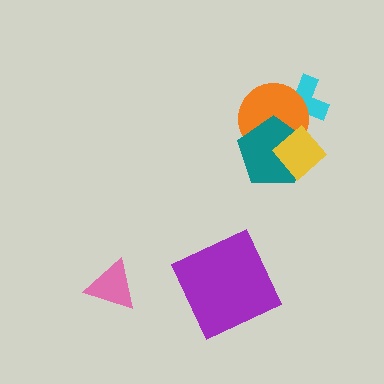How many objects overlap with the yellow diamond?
2 objects overlap with the yellow diamond.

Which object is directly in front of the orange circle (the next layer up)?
The teal pentagon is directly in front of the orange circle.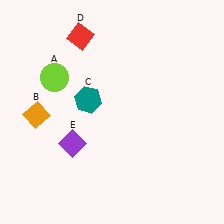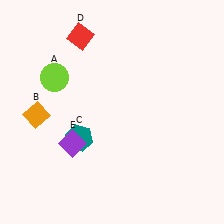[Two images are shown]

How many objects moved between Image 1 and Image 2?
1 object moved between the two images.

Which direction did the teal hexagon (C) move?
The teal hexagon (C) moved down.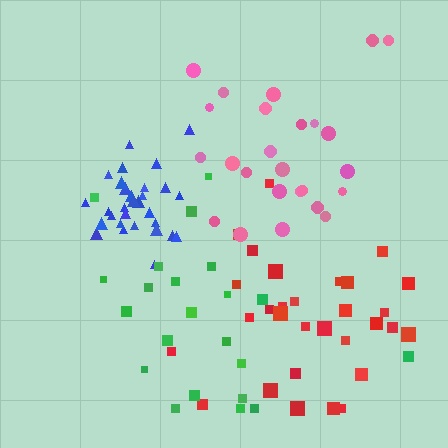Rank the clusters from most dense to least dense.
blue, pink, red, green.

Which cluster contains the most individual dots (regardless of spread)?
Blue (31).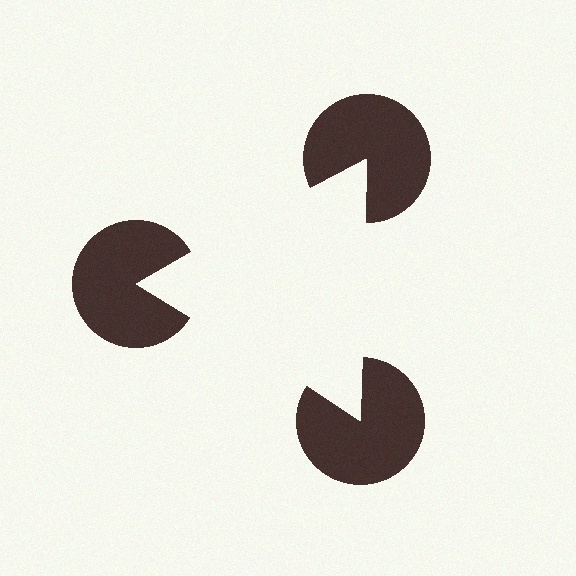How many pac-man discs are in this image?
There are 3 — one at each vertex of the illusory triangle.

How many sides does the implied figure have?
3 sides.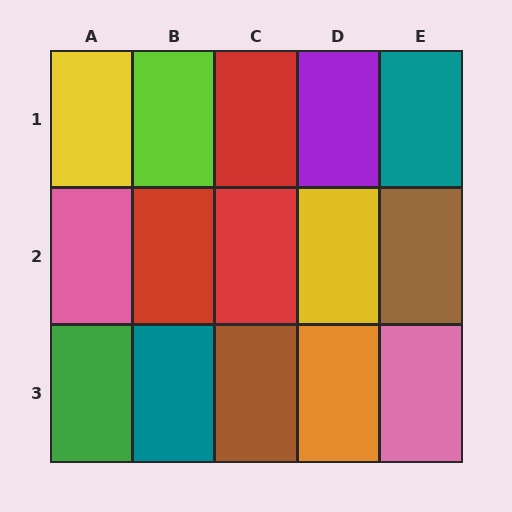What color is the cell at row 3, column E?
Pink.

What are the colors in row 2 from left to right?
Pink, red, red, yellow, brown.